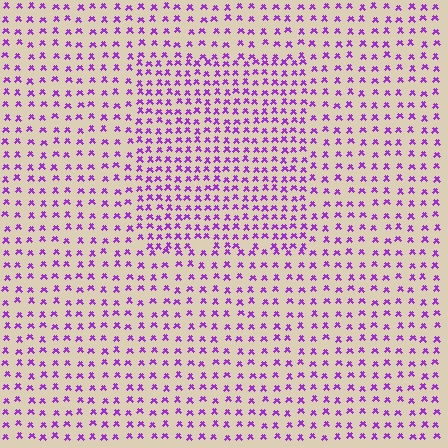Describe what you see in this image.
The image contains small purple elements arranged at two different densities. A rectangle-shaped region is visible where the elements are more densely packed than the surrounding area.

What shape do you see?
I see a rectangle.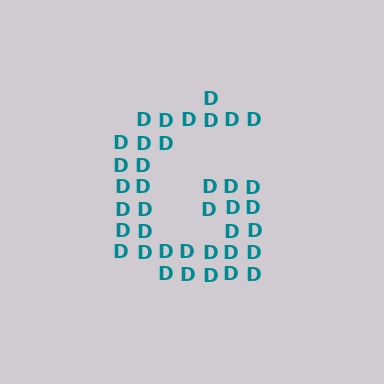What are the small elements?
The small elements are letter D's.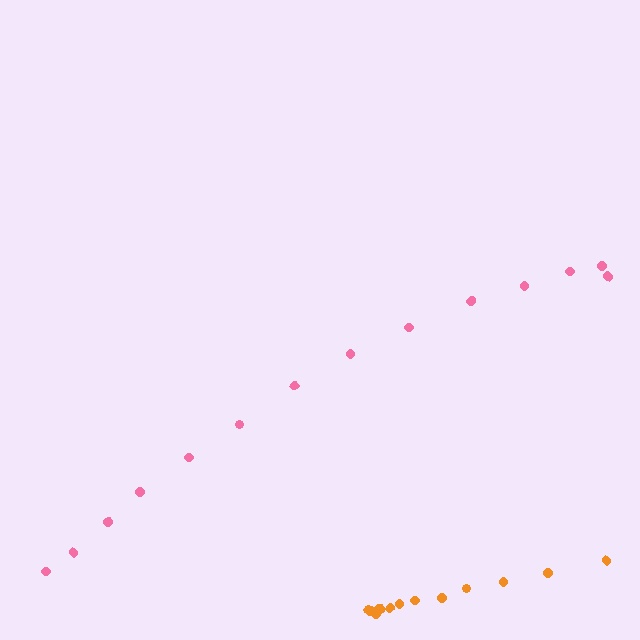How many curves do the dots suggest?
There are 2 distinct paths.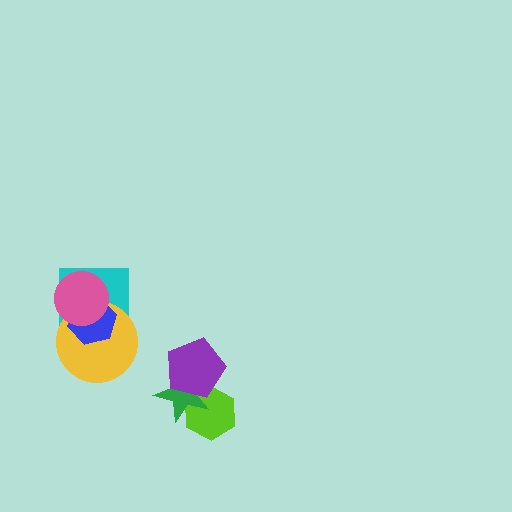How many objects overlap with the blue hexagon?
3 objects overlap with the blue hexagon.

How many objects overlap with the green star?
2 objects overlap with the green star.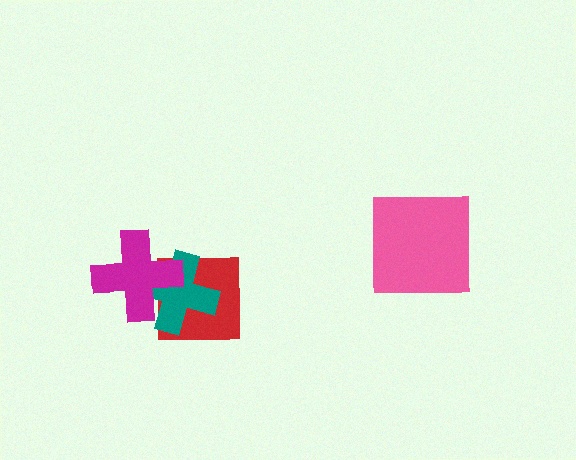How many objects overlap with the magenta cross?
2 objects overlap with the magenta cross.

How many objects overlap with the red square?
2 objects overlap with the red square.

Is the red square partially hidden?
Yes, it is partially covered by another shape.